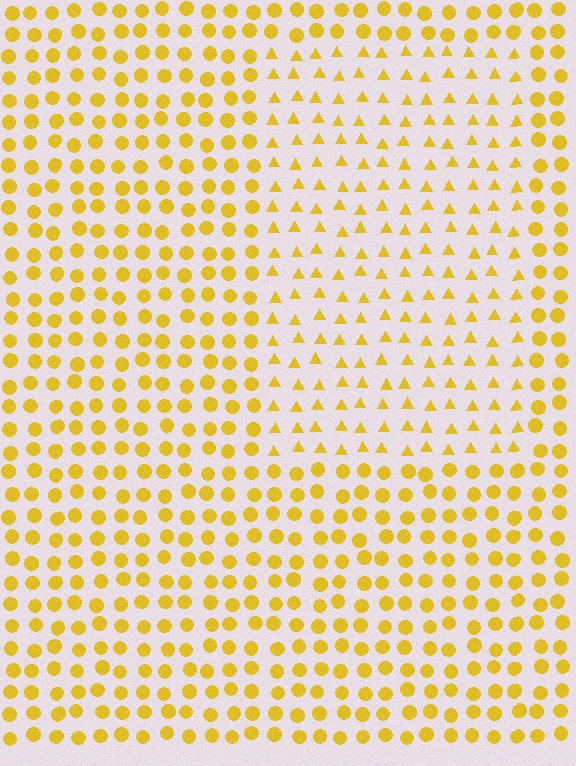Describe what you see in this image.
The image is filled with small yellow elements arranged in a uniform grid. A rectangle-shaped region contains triangles, while the surrounding area contains circles. The boundary is defined purely by the change in element shape.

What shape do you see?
I see a rectangle.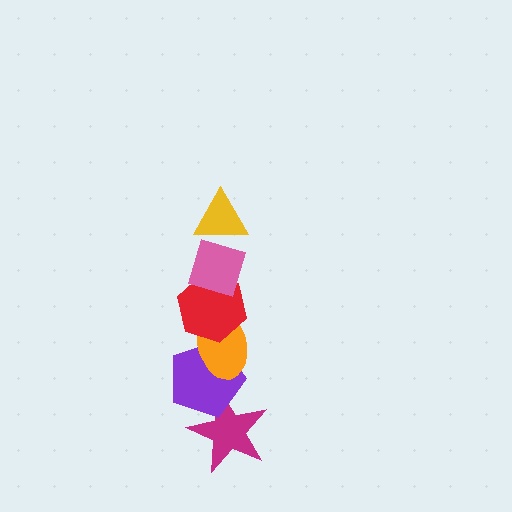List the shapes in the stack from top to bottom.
From top to bottom: the yellow triangle, the pink diamond, the red hexagon, the orange ellipse, the purple pentagon, the magenta star.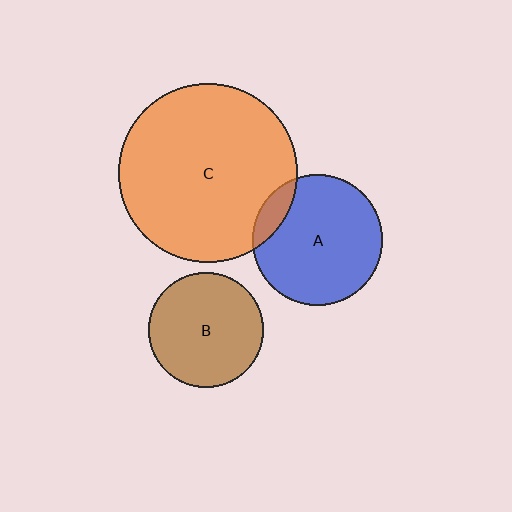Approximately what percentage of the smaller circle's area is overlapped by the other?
Approximately 10%.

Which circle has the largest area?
Circle C (orange).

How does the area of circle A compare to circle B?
Approximately 1.3 times.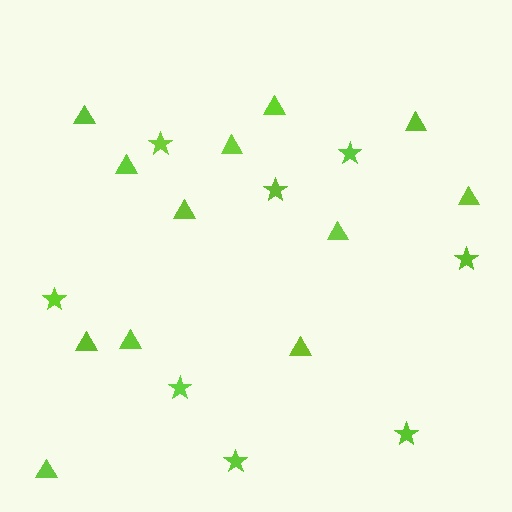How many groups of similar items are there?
There are 2 groups: one group of stars (8) and one group of triangles (12).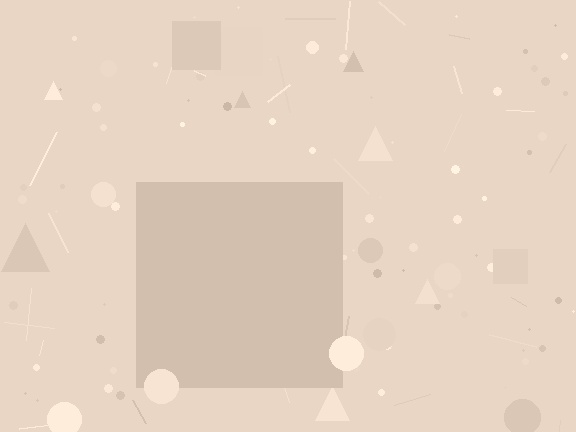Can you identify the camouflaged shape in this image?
The camouflaged shape is a square.